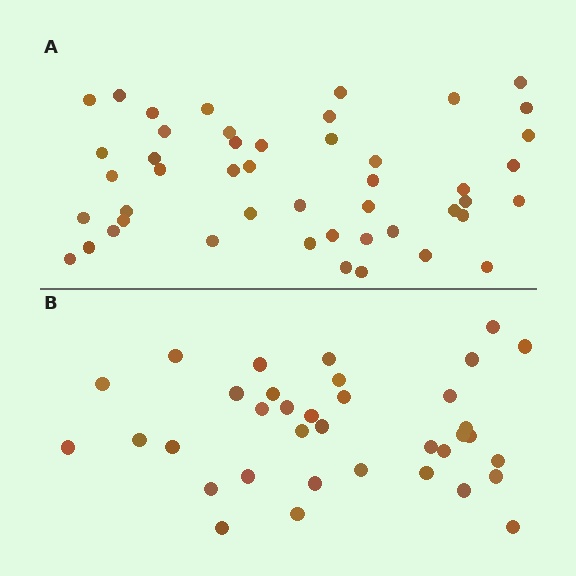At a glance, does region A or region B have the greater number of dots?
Region A (the top region) has more dots.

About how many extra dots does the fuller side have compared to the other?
Region A has roughly 12 or so more dots than region B.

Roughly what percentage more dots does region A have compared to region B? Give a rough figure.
About 30% more.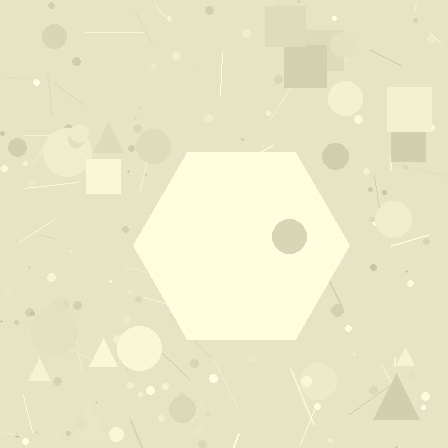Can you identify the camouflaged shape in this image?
The camouflaged shape is a hexagon.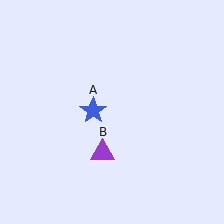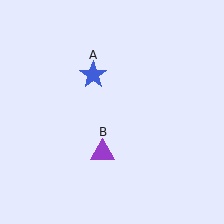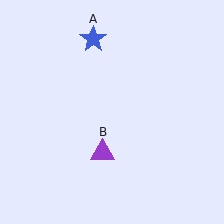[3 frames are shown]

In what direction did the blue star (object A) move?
The blue star (object A) moved up.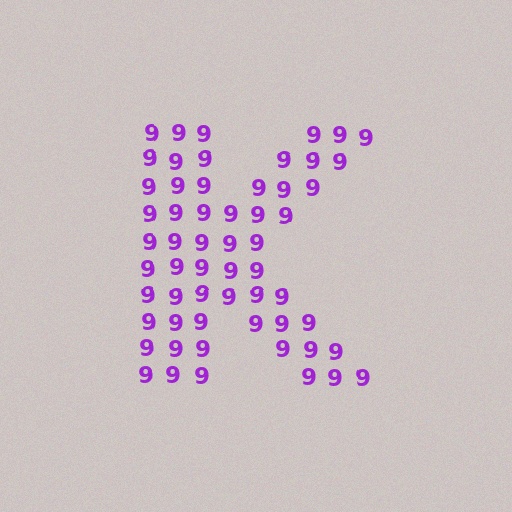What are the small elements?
The small elements are digit 9's.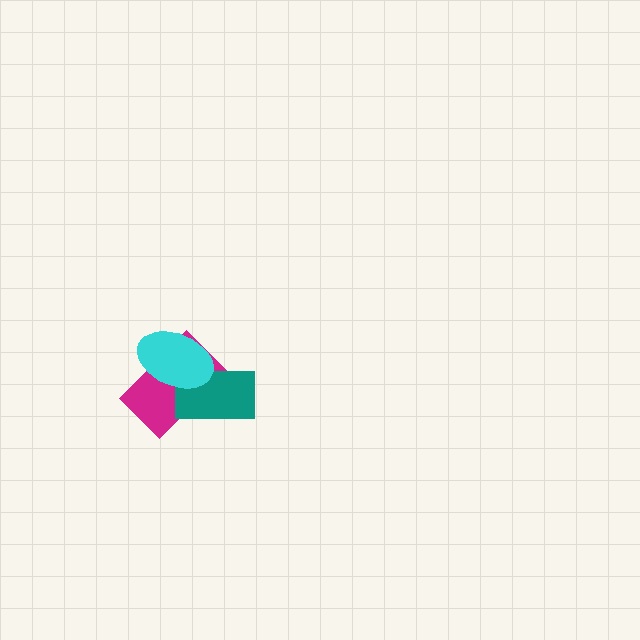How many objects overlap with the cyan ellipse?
2 objects overlap with the cyan ellipse.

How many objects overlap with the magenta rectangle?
2 objects overlap with the magenta rectangle.